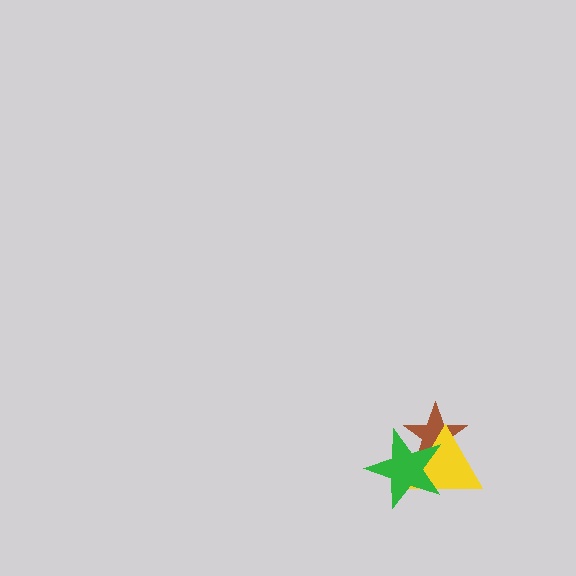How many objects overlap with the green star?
2 objects overlap with the green star.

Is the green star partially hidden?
No, no other shape covers it.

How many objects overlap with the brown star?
2 objects overlap with the brown star.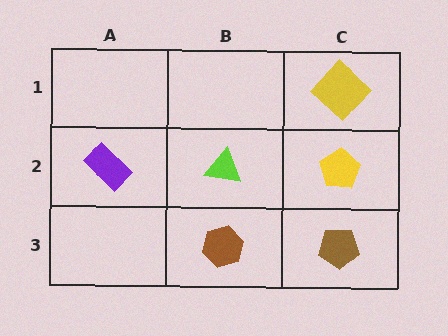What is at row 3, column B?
A brown hexagon.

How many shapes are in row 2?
3 shapes.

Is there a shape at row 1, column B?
No, that cell is empty.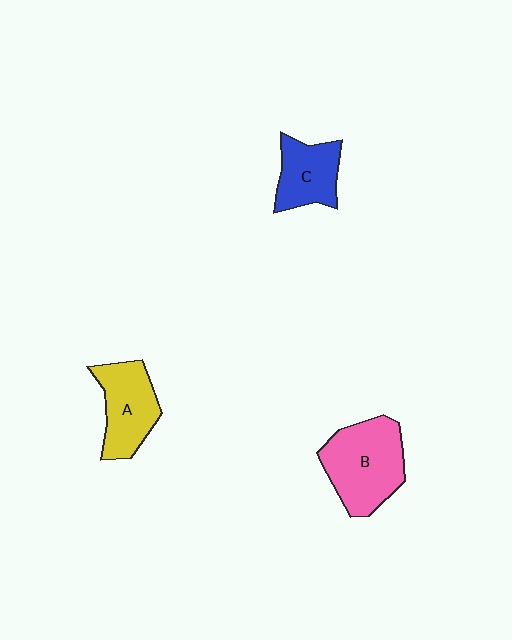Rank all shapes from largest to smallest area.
From largest to smallest: B (pink), A (yellow), C (blue).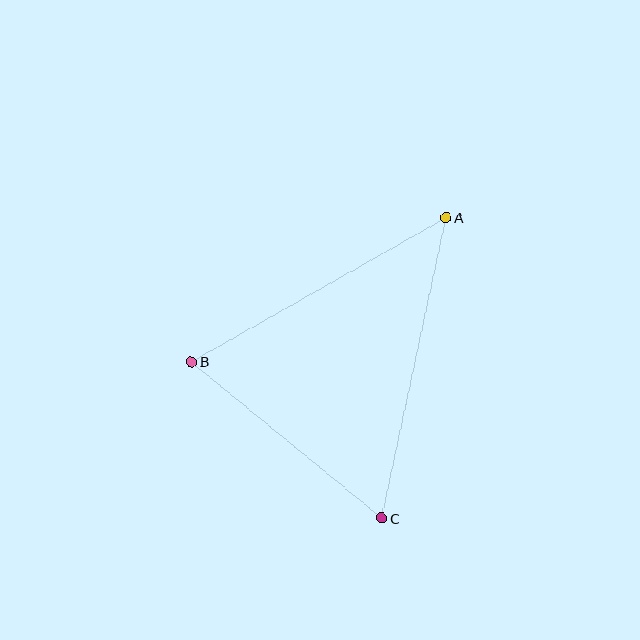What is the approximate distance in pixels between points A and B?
The distance between A and B is approximately 292 pixels.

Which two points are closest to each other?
Points B and C are closest to each other.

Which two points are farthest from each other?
Points A and C are farthest from each other.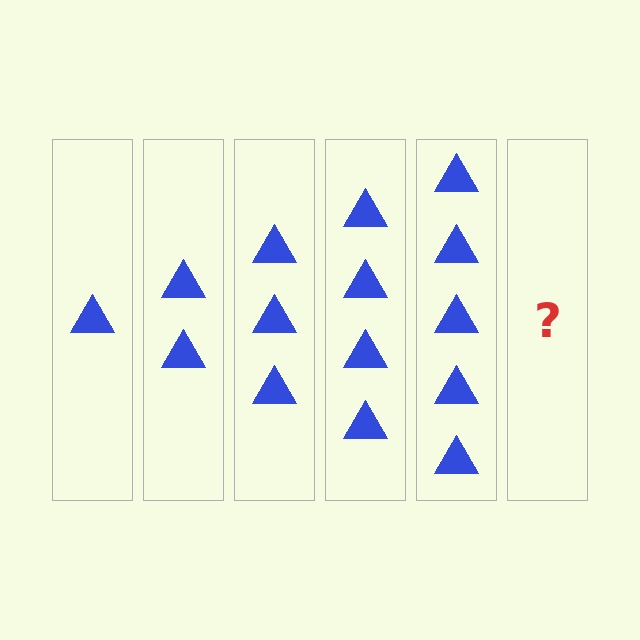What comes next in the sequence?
The next element should be 6 triangles.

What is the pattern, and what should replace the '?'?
The pattern is that each step adds one more triangle. The '?' should be 6 triangles.